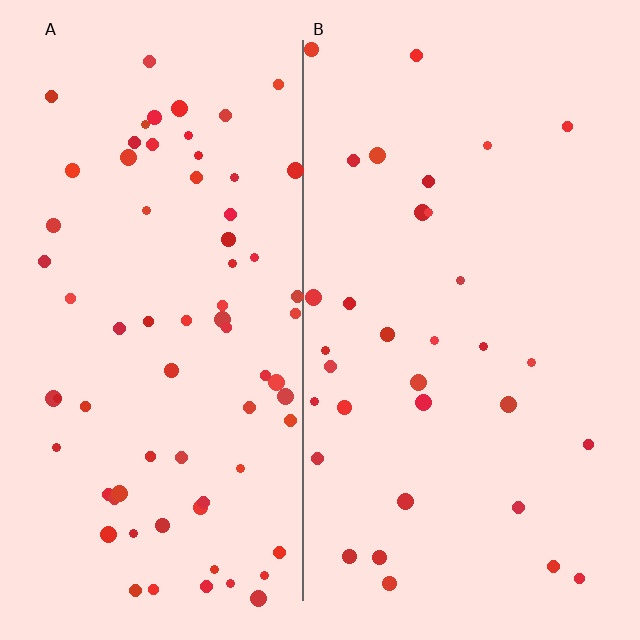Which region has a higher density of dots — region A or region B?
A (the left).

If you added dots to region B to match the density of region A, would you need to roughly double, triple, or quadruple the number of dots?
Approximately double.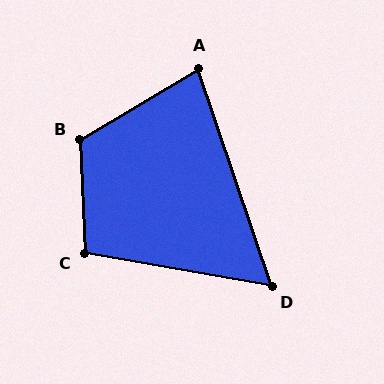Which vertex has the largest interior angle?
B, at approximately 119 degrees.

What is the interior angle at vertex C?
Approximately 102 degrees (obtuse).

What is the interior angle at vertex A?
Approximately 78 degrees (acute).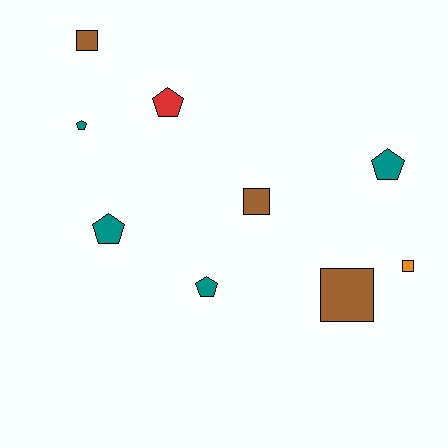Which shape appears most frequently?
Pentagon, with 5 objects.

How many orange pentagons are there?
There are no orange pentagons.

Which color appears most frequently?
Teal, with 4 objects.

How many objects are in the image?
There are 9 objects.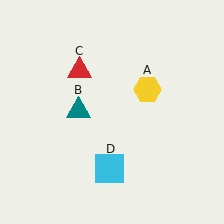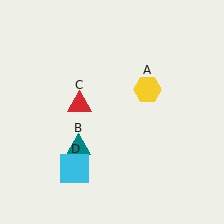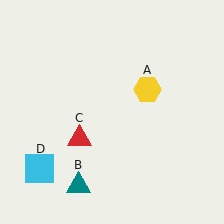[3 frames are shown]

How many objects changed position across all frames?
3 objects changed position: teal triangle (object B), red triangle (object C), cyan square (object D).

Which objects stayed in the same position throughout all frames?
Yellow hexagon (object A) remained stationary.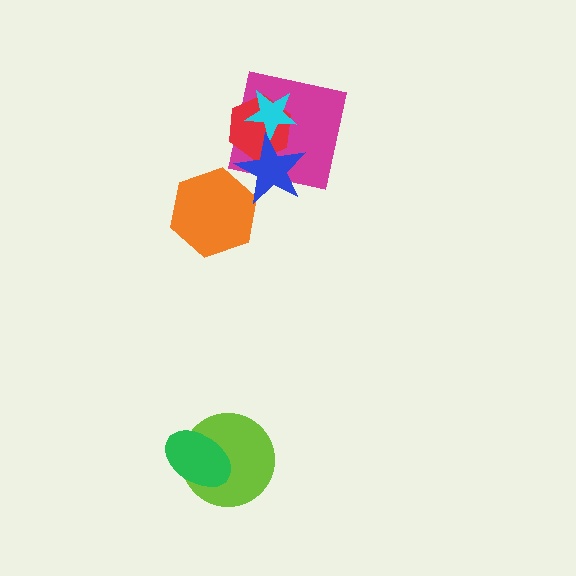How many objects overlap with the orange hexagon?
1 object overlaps with the orange hexagon.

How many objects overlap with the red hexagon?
3 objects overlap with the red hexagon.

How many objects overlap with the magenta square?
3 objects overlap with the magenta square.